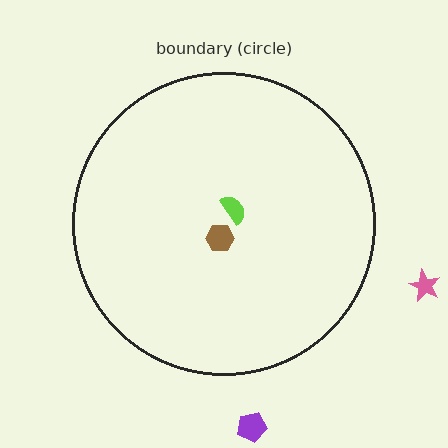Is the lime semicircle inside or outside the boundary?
Inside.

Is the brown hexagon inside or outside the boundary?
Inside.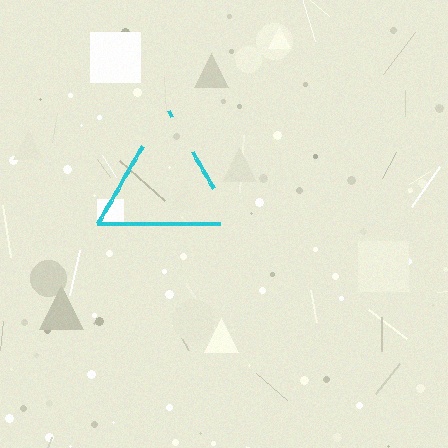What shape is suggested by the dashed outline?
The dashed outline suggests a triangle.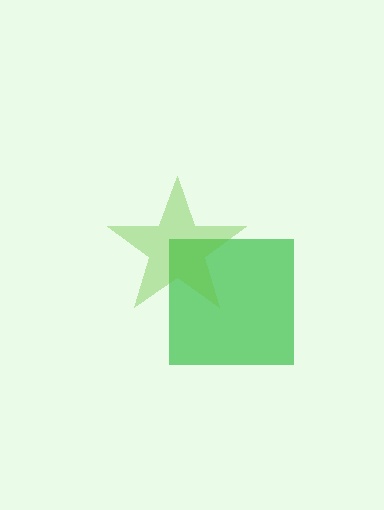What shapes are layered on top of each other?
The layered shapes are: a green square, a lime star.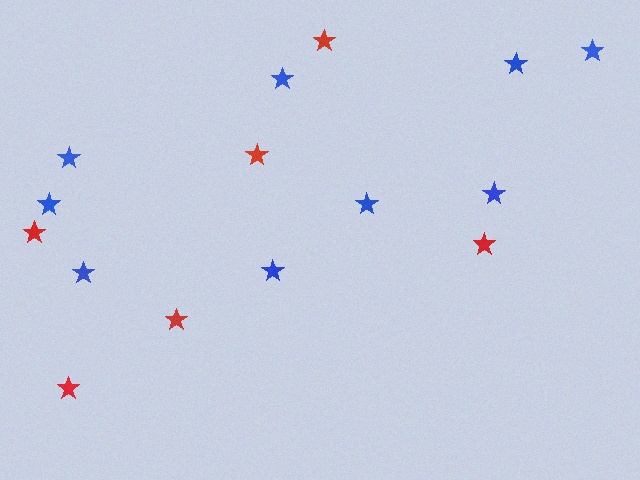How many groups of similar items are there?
There are 2 groups: one group of blue stars (9) and one group of red stars (6).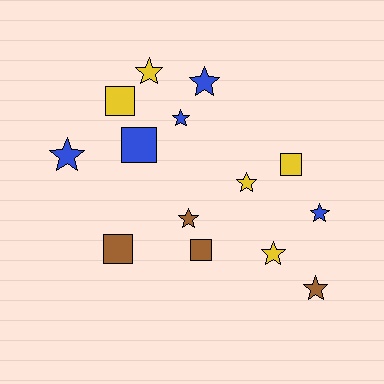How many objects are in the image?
There are 14 objects.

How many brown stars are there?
There are 2 brown stars.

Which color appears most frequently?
Yellow, with 5 objects.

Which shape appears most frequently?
Star, with 9 objects.